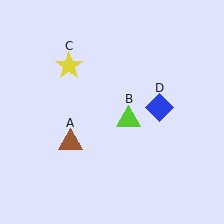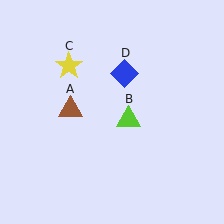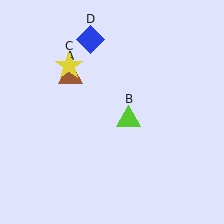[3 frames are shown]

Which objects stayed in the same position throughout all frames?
Lime triangle (object B) and yellow star (object C) remained stationary.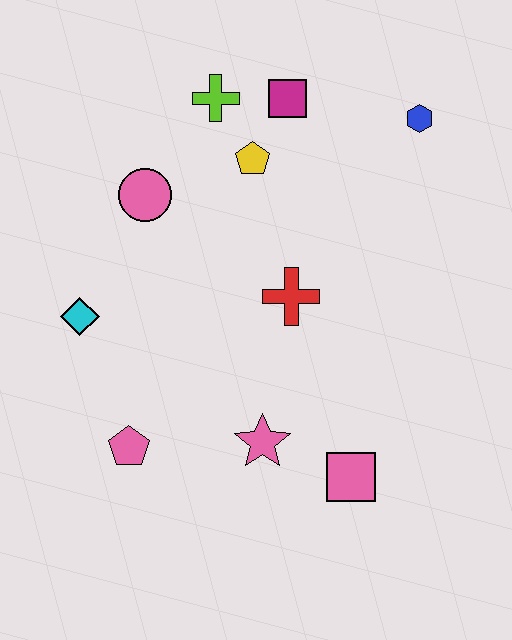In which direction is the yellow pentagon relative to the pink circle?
The yellow pentagon is to the right of the pink circle.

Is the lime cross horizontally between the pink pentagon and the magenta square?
Yes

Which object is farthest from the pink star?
The blue hexagon is farthest from the pink star.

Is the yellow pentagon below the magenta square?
Yes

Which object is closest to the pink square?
The pink star is closest to the pink square.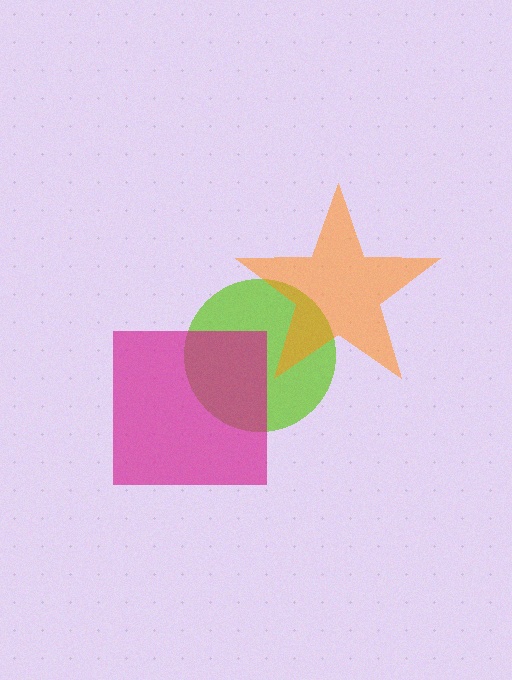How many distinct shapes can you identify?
There are 3 distinct shapes: a lime circle, an orange star, a magenta square.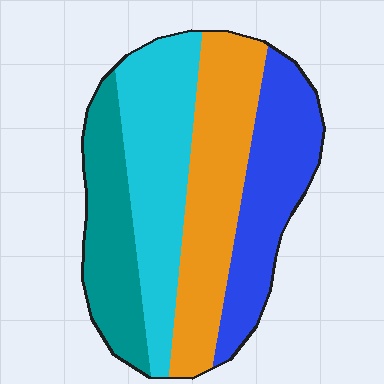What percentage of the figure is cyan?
Cyan takes up about one quarter (1/4) of the figure.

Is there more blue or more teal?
Blue.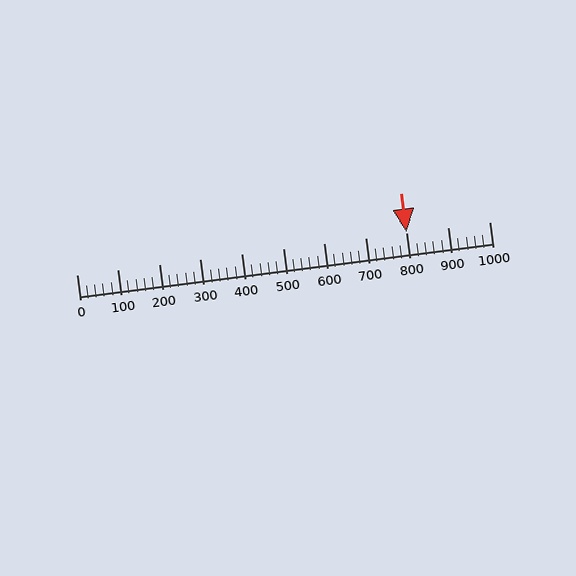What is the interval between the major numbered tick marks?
The major tick marks are spaced 100 units apart.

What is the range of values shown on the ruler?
The ruler shows values from 0 to 1000.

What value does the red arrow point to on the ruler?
The red arrow points to approximately 800.